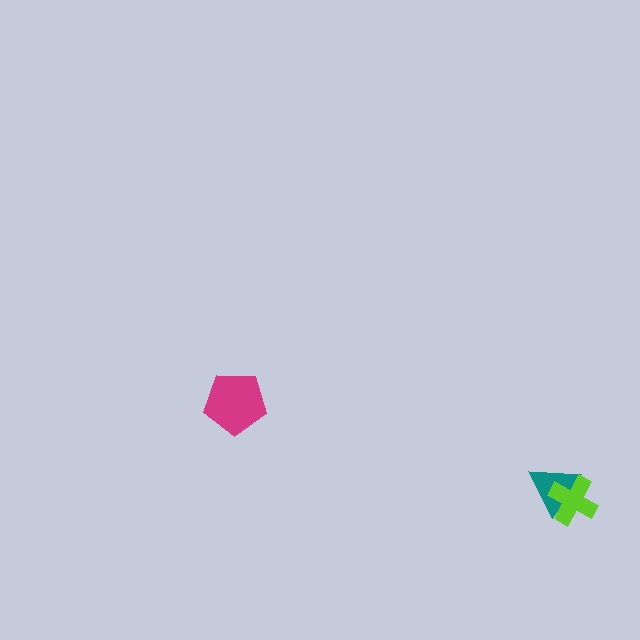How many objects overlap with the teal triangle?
1 object overlaps with the teal triangle.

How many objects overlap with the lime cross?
1 object overlaps with the lime cross.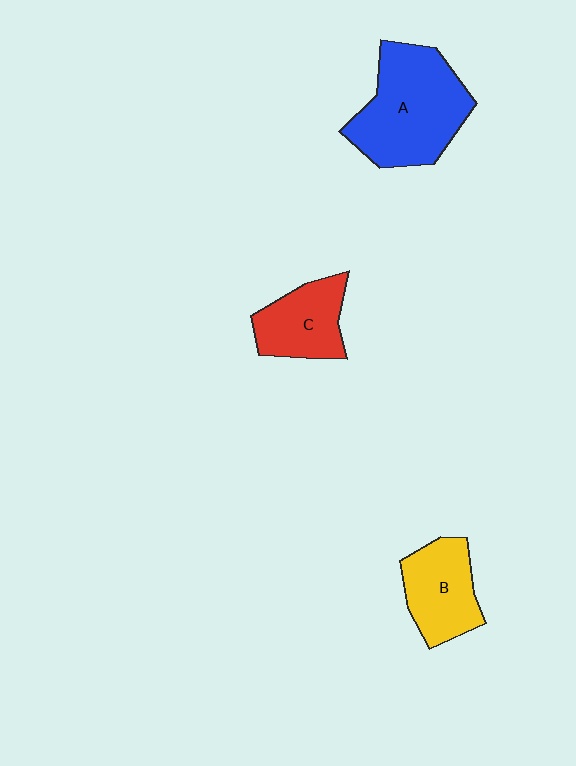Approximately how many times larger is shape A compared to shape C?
Approximately 1.8 times.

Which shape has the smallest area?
Shape C (red).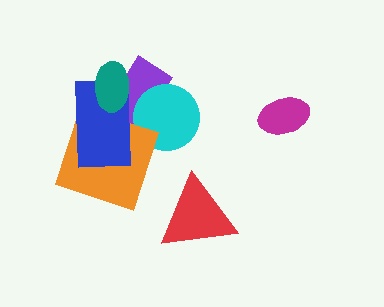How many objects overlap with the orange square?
1 object overlaps with the orange square.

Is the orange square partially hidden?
Yes, it is partially covered by another shape.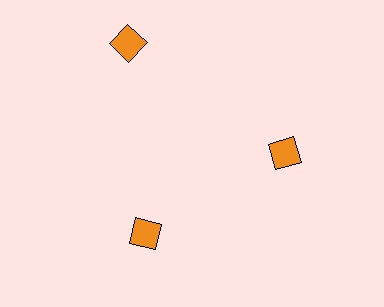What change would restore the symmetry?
The symmetry would be restored by moving it inward, back onto the ring so that all 3 squares sit at equal angles and equal distance from the center.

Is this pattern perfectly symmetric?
No. The 3 orange squares are arranged in a ring, but one element near the 11 o'clock position is pushed outward from the center, breaking the 3-fold rotational symmetry.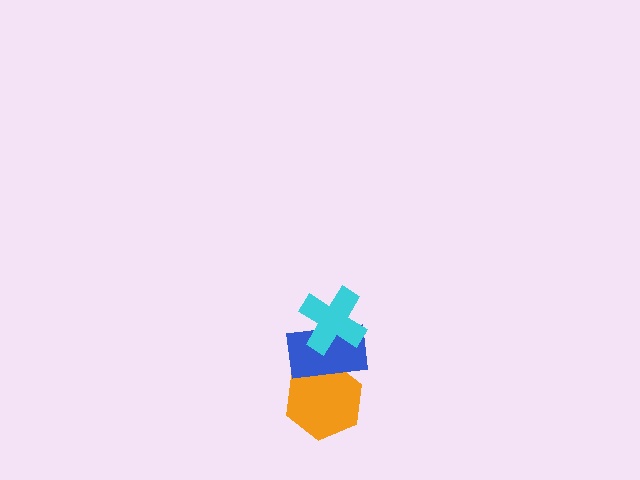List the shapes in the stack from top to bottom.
From top to bottom: the cyan cross, the blue rectangle, the orange hexagon.